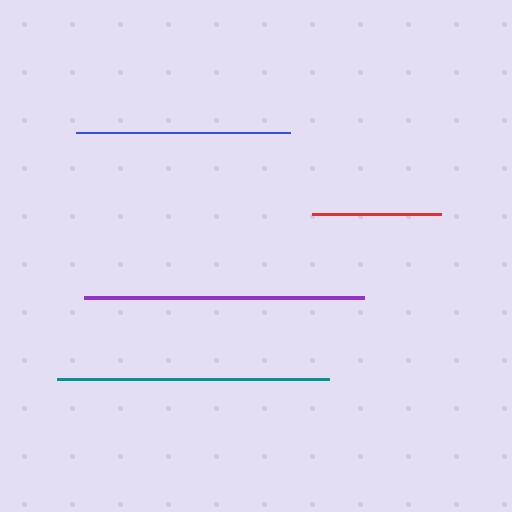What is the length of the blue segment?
The blue segment is approximately 214 pixels long.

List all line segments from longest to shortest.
From longest to shortest: purple, teal, blue, red.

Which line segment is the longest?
The purple line is the longest at approximately 280 pixels.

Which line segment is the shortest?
The red line is the shortest at approximately 129 pixels.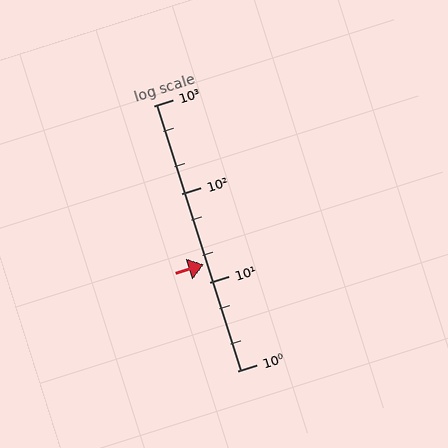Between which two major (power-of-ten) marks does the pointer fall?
The pointer is between 10 and 100.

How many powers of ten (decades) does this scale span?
The scale spans 3 decades, from 1 to 1000.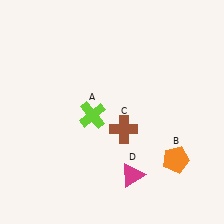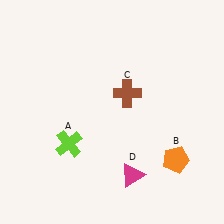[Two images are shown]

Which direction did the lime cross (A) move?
The lime cross (A) moved down.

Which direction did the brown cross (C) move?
The brown cross (C) moved up.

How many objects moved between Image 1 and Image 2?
2 objects moved between the two images.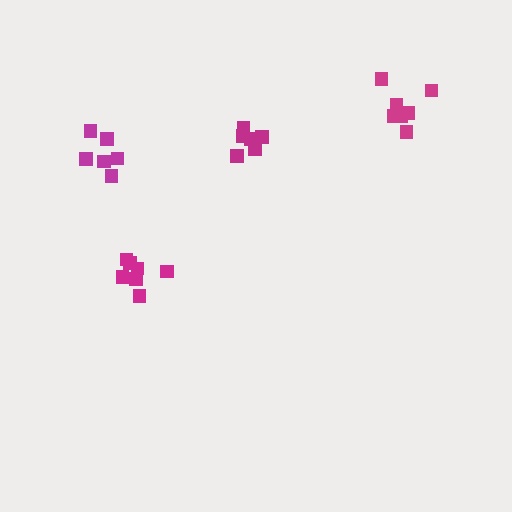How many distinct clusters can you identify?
There are 4 distinct clusters.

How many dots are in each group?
Group 1: 7 dots, Group 2: 7 dots, Group 3: 7 dots, Group 4: 6 dots (27 total).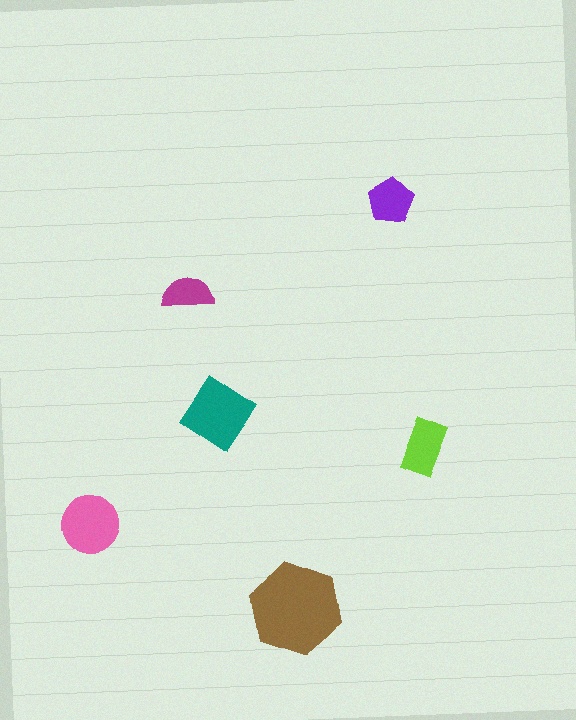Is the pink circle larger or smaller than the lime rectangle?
Larger.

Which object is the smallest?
The magenta semicircle.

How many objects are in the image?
There are 6 objects in the image.